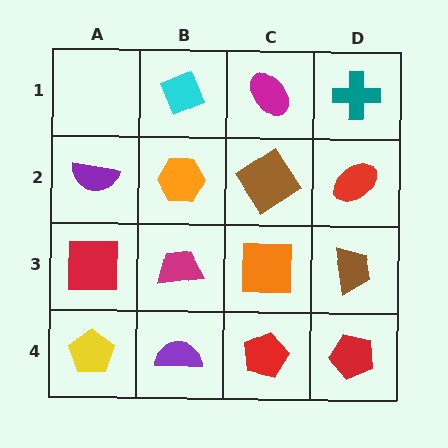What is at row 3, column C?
An orange square.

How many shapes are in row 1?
3 shapes.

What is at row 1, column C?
A magenta ellipse.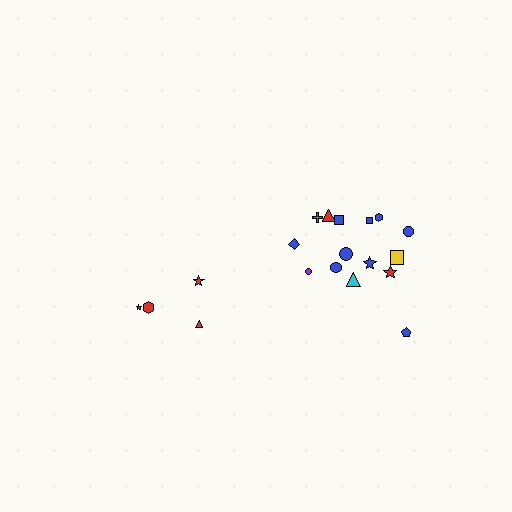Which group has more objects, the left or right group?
The right group.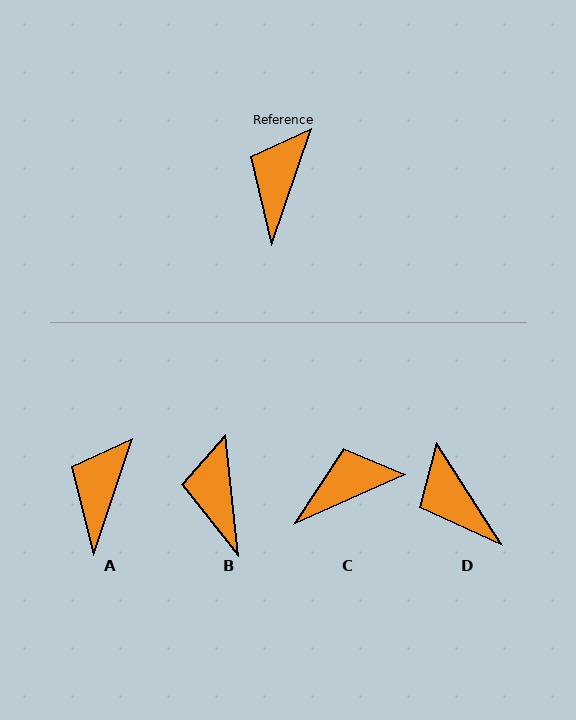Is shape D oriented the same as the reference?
No, it is off by about 51 degrees.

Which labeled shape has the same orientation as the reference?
A.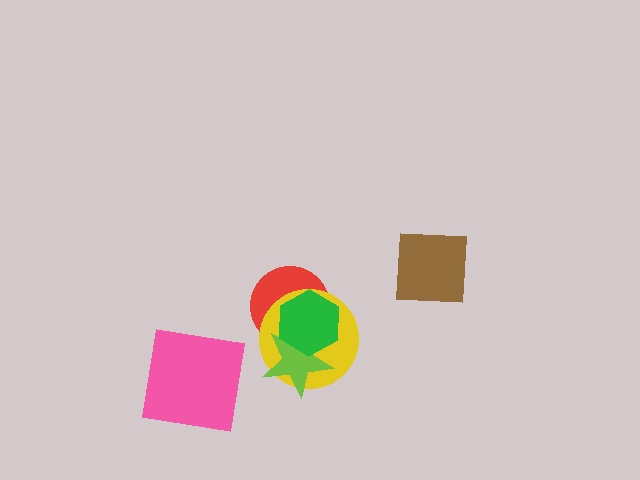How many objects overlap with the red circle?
3 objects overlap with the red circle.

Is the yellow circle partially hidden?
Yes, it is partially covered by another shape.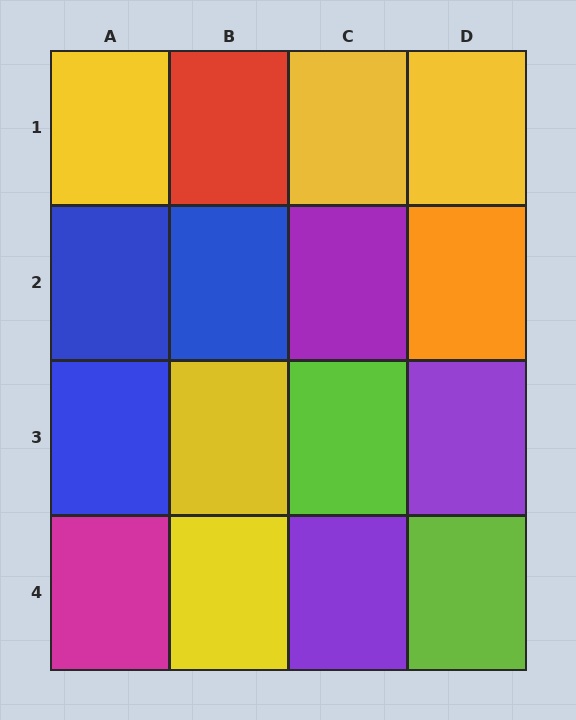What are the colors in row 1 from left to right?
Yellow, red, yellow, yellow.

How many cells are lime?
2 cells are lime.